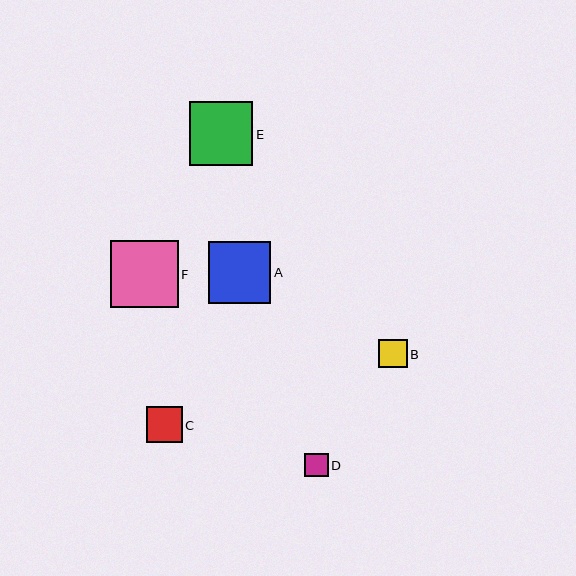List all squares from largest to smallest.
From largest to smallest: F, E, A, C, B, D.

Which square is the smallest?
Square D is the smallest with a size of approximately 23 pixels.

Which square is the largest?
Square F is the largest with a size of approximately 68 pixels.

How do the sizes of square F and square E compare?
Square F and square E are approximately the same size.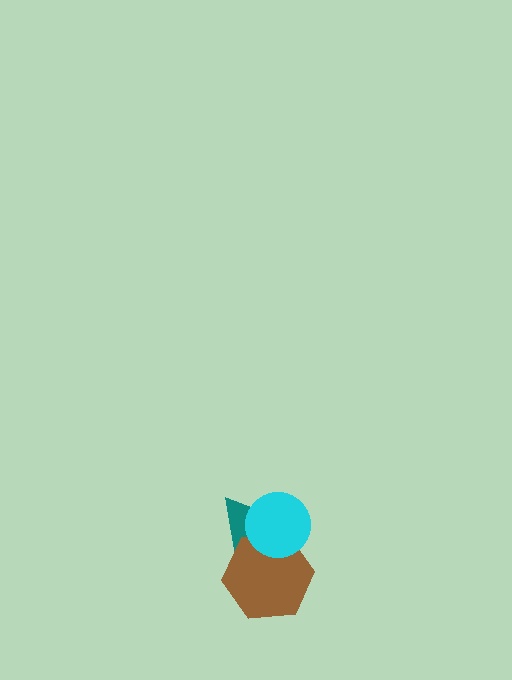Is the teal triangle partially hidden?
Yes, it is partially covered by another shape.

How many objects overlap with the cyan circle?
2 objects overlap with the cyan circle.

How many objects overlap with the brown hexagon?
2 objects overlap with the brown hexagon.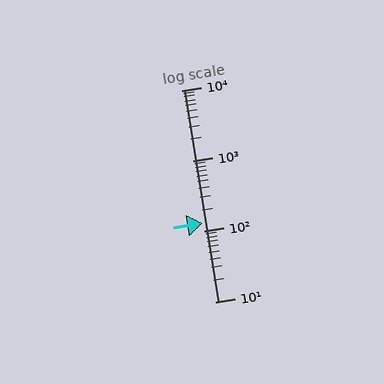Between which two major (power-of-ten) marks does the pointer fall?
The pointer is between 100 and 1000.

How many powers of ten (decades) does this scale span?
The scale spans 3 decades, from 10 to 10000.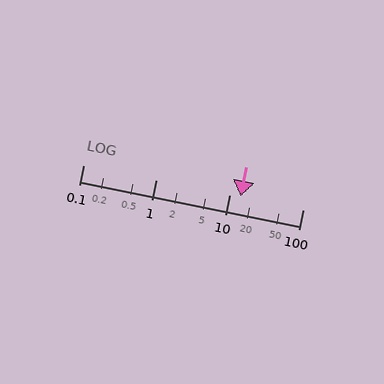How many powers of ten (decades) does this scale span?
The scale spans 3 decades, from 0.1 to 100.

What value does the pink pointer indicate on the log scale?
The pointer indicates approximately 14.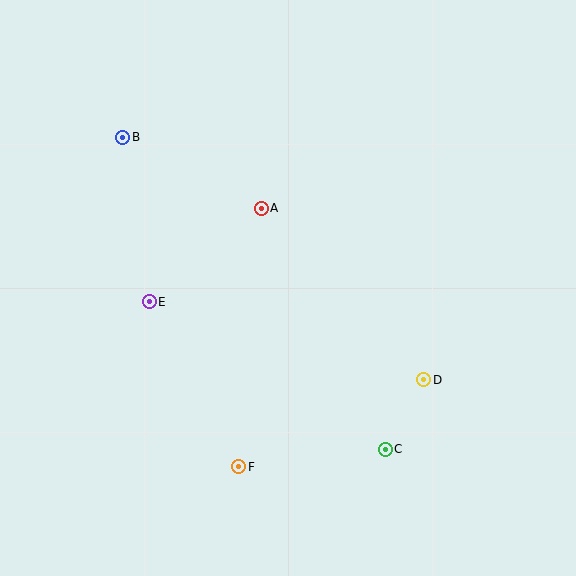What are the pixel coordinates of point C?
Point C is at (385, 449).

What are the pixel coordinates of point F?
Point F is at (239, 467).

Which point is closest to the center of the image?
Point A at (261, 208) is closest to the center.